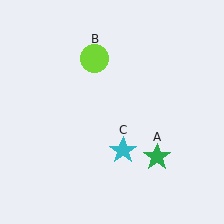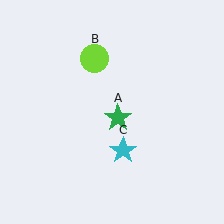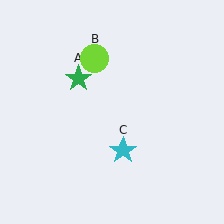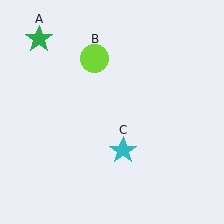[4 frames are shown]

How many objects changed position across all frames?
1 object changed position: green star (object A).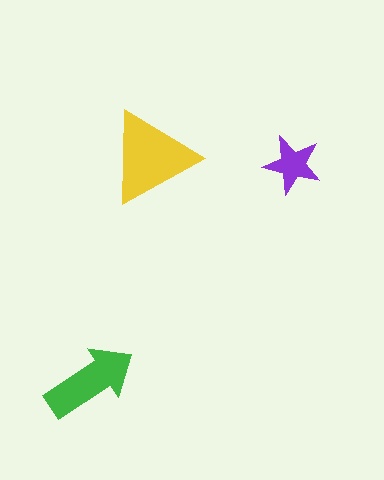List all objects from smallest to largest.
The purple star, the green arrow, the yellow triangle.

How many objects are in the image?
There are 3 objects in the image.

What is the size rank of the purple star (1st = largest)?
3rd.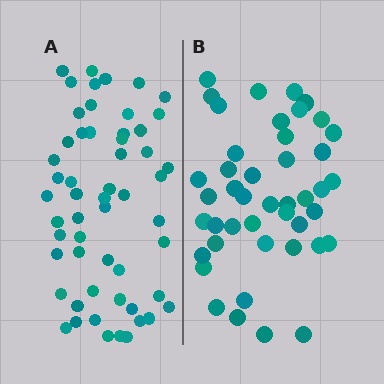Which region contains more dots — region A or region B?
Region A (the left region) has more dots.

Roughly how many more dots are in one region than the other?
Region A has roughly 12 or so more dots than region B.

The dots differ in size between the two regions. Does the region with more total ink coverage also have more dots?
No. Region B has more total ink coverage because its dots are larger, but region A actually contains more individual dots. Total area can be misleading — the number of items is what matters here.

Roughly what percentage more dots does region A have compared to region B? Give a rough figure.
About 25% more.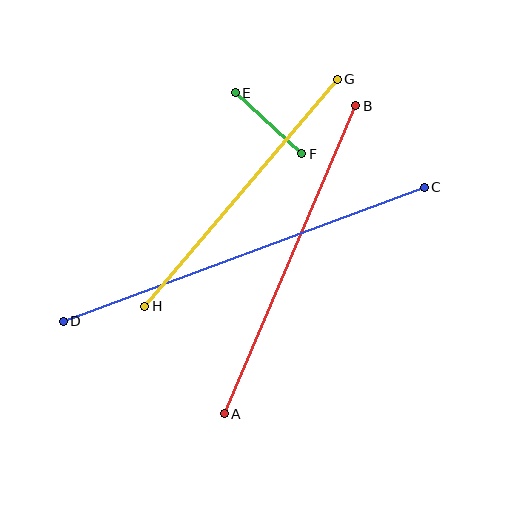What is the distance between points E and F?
The distance is approximately 90 pixels.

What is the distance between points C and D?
The distance is approximately 385 pixels.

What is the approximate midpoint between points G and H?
The midpoint is at approximately (241, 193) pixels.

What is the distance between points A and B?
The distance is approximately 335 pixels.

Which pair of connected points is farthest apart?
Points C and D are farthest apart.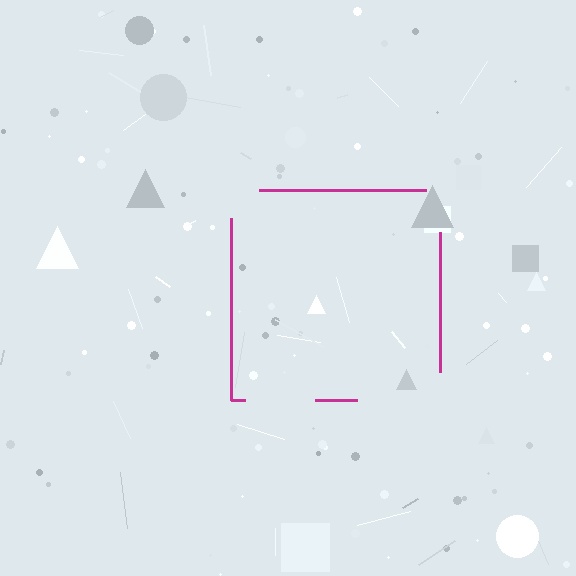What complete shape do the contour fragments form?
The contour fragments form a square.